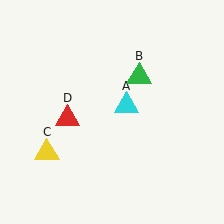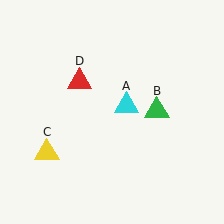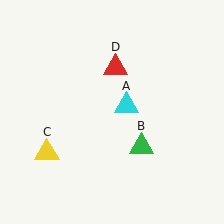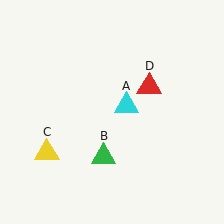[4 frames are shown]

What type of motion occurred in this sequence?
The green triangle (object B), red triangle (object D) rotated clockwise around the center of the scene.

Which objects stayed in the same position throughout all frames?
Cyan triangle (object A) and yellow triangle (object C) remained stationary.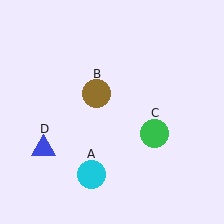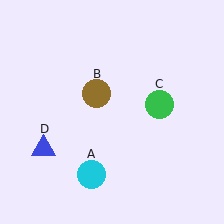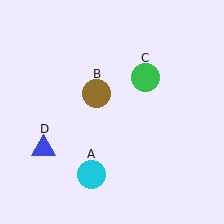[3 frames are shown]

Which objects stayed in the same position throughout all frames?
Cyan circle (object A) and brown circle (object B) and blue triangle (object D) remained stationary.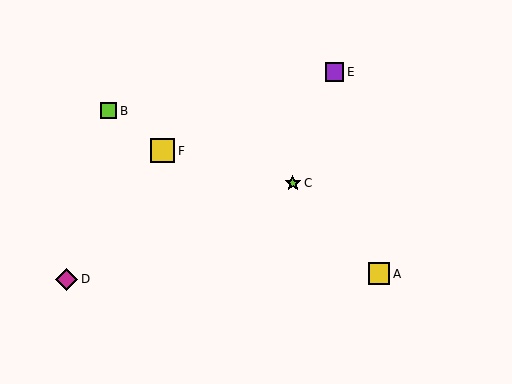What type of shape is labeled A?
Shape A is a yellow square.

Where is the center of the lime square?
The center of the lime square is at (109, 111).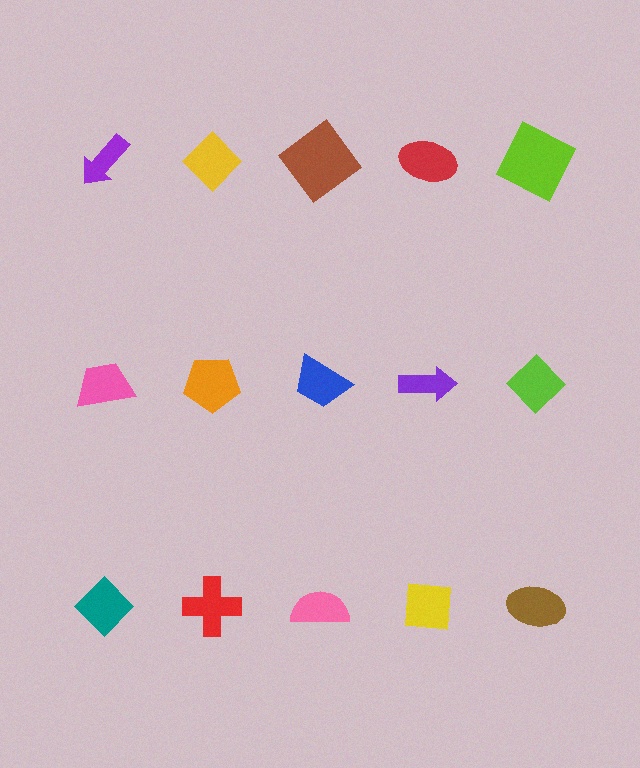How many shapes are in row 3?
5 shapes.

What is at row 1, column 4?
A red ellipse.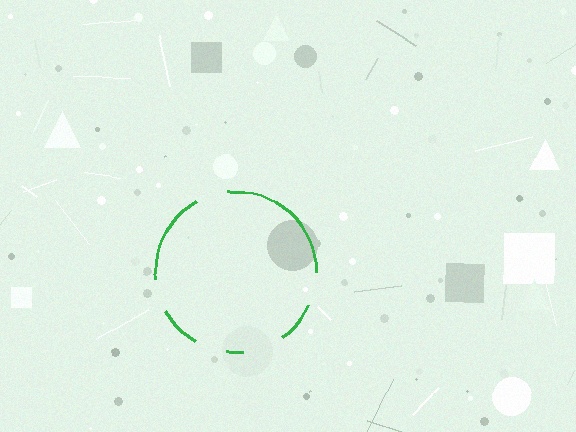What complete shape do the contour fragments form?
The contour fragments form a circle.